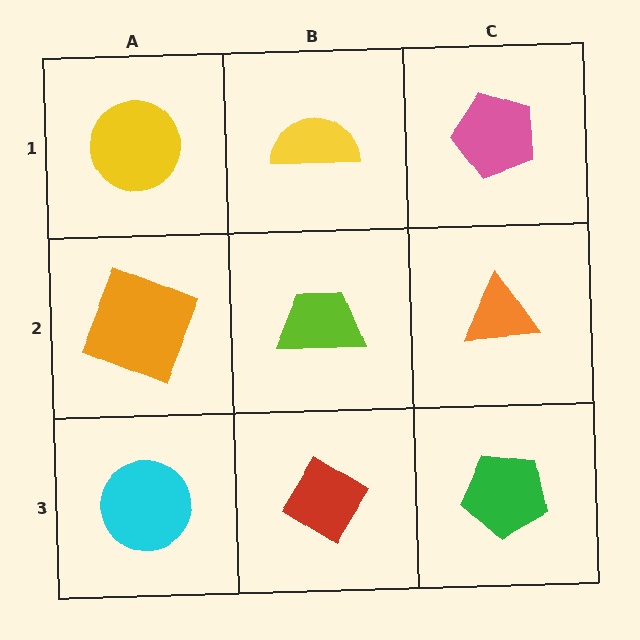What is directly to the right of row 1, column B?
A pink pentagon.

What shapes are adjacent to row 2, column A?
A yellow circle (row 1, column A), a cyan circle (row 3, column A), a lime trapezoid (row 2, column B).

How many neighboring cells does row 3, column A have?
2.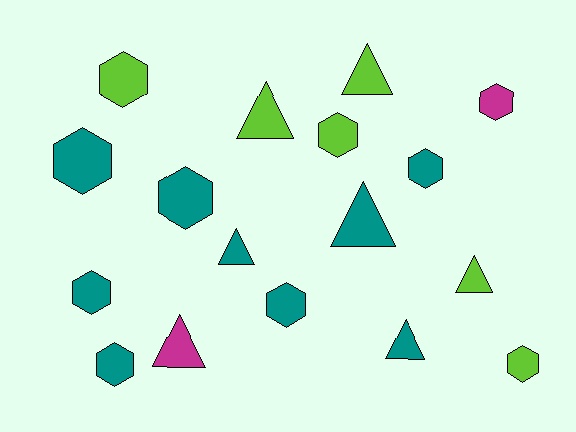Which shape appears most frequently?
Hexagon, with 10 objects.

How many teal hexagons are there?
There are 6 teal hexagons.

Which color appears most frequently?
Teal, with 9 objects.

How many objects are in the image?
There are 17 objects.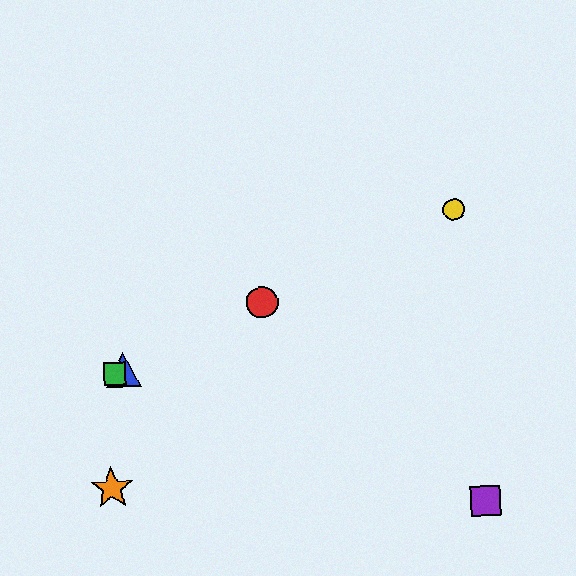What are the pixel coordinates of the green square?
The green square is at (115, 374).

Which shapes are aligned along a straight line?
The red circle, the blue triangle, the green square, the yellow circle are aligned along a straight line.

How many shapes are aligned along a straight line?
4 shapes (the red circle, the blue triangle, the green square, the yellow circle) are aligned along a straight line.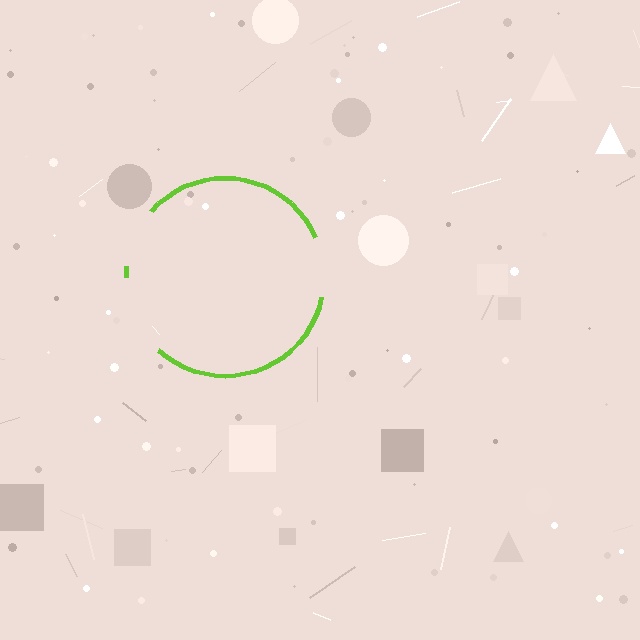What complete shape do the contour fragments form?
The contour fragments form a circle.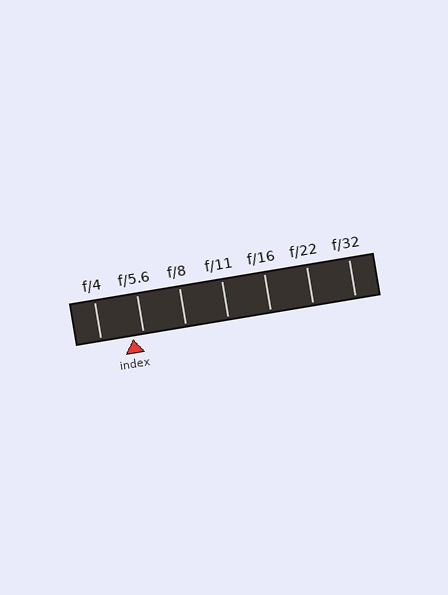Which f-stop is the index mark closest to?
The index mark is closest to f/5.6.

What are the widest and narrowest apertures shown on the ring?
The widest aperture shown is f/4 and the narrowest is f/32.